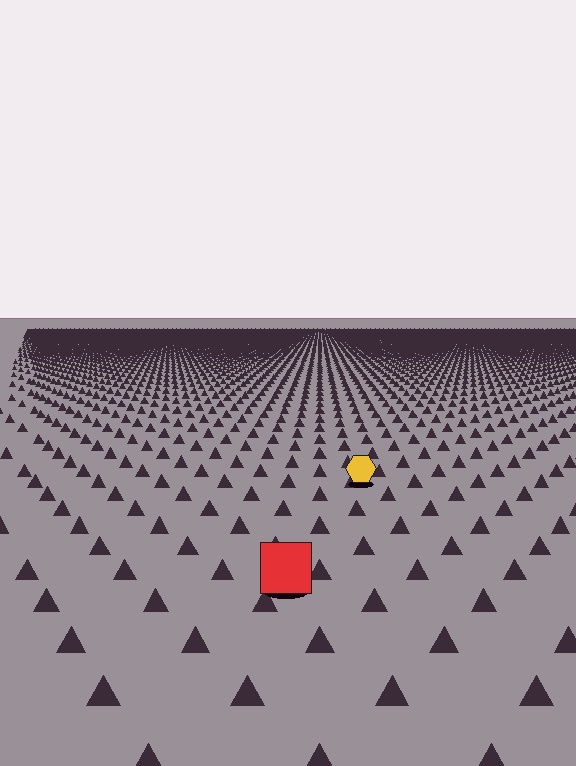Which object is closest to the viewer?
The red square is closest. The texture marks near it are larger and more spread out.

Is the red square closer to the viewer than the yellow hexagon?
Yes. The red square is closer — you can tell from the texture gradient: the ground texture is coarser near it.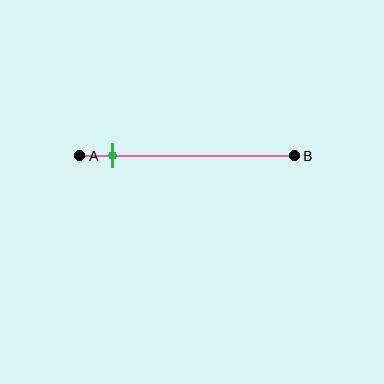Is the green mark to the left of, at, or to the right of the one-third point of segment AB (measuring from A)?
The green mark is to the left of the one-third point of segment AB.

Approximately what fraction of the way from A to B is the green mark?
The green mark is approximately 15% of the way from A to B.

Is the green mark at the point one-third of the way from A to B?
No, the mark is at about 15% from A, not at the 33% one-third point.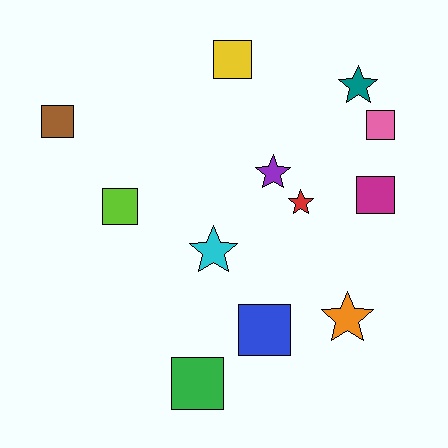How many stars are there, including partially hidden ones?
There are 5 stars.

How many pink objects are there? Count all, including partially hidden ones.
There is 1 pink object.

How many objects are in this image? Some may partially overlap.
There are 12 objects.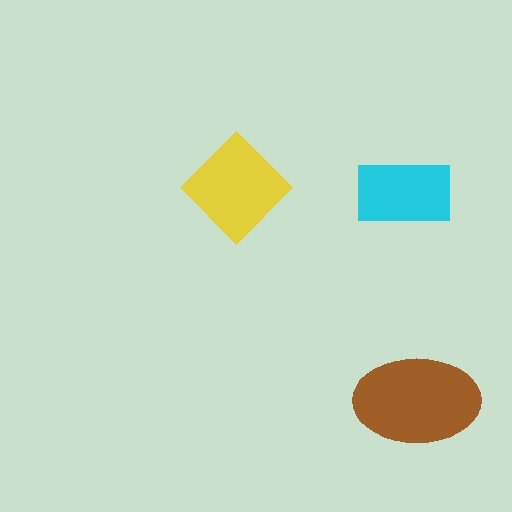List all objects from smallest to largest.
The cyan rectangle, the yellow diamond, the brown ellipse.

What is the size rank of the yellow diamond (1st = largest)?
2nd.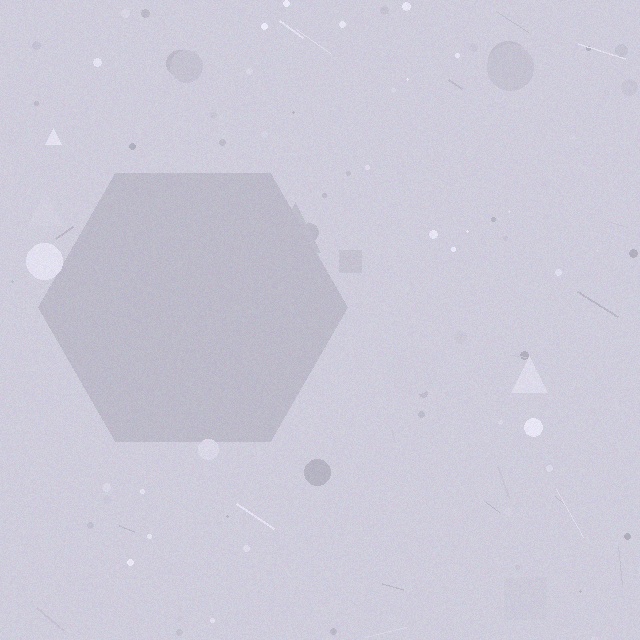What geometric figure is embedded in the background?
A hexagon is embedded in the background.